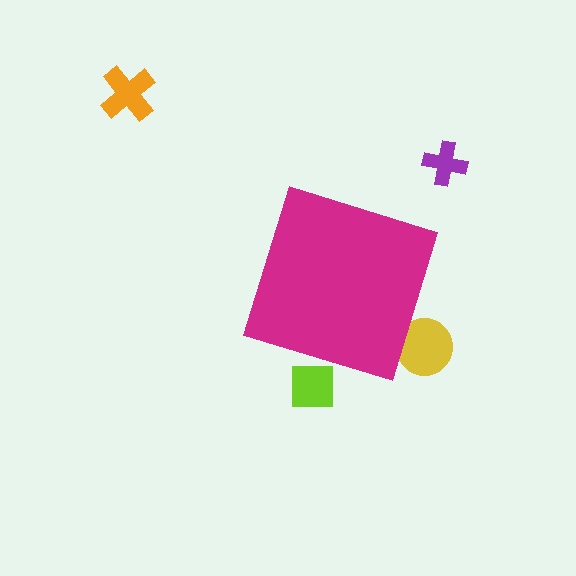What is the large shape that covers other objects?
A magenta diamond.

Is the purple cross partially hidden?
No, the purple cross is fully visible.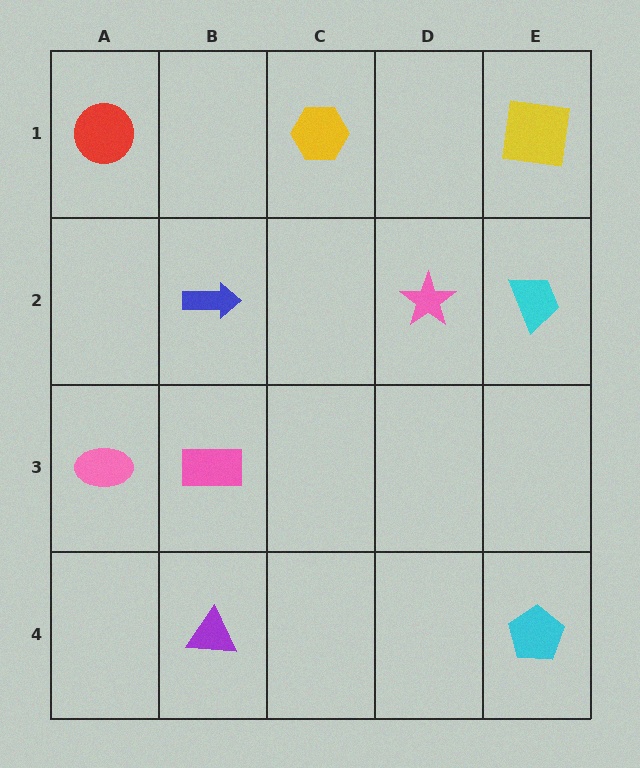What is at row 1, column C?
A yellow hexagon.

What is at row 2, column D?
A pink star.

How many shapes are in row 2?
3 shapes.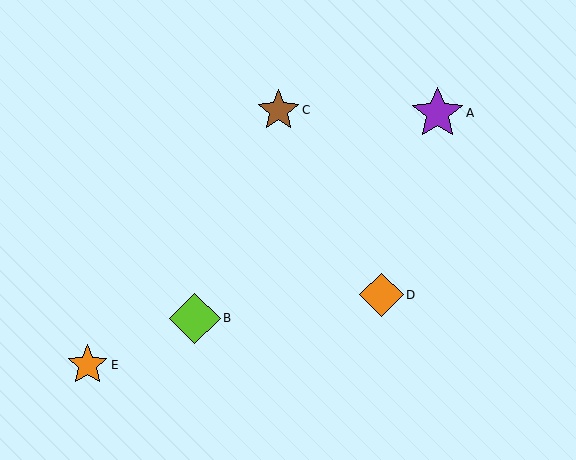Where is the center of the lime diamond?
The center of the lime diamond is at (195, 318).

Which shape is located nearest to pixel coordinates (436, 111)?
The purple star (labeled A) at (437, 113) is nearest to that location.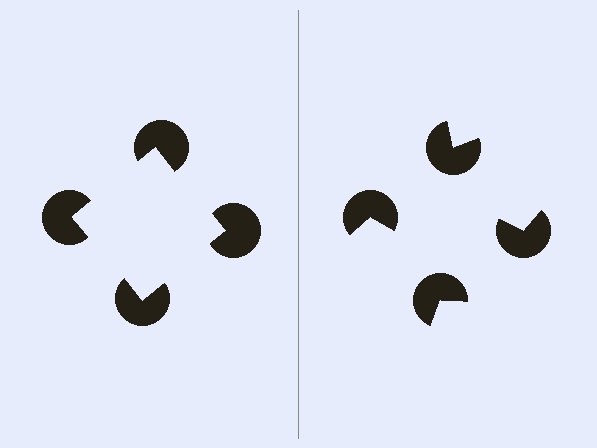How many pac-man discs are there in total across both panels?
8 — 4 on each side.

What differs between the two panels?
The pac-man discs are positioned identically on both sides; only the wedge orientations differ. On the left they align to a square; on the right they are misaligned.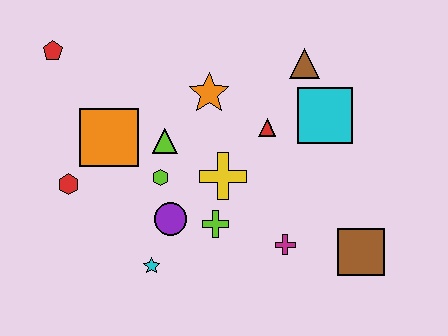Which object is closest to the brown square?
The magenta cross is closest to the brown square.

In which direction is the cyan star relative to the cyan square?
The cyan star is to the left of the cyan square.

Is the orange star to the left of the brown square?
Yes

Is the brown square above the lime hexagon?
No